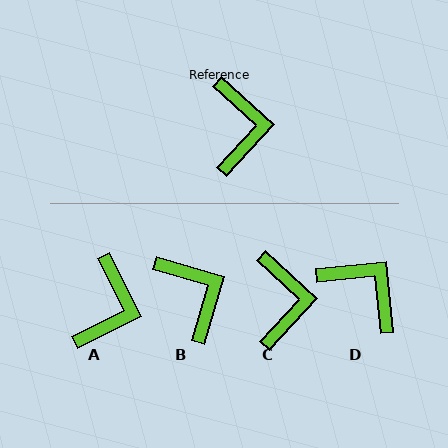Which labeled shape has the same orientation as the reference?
C.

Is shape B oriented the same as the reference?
No, it is off by about 27 degrees.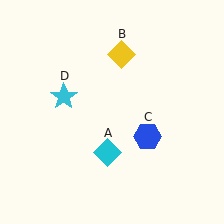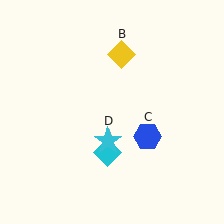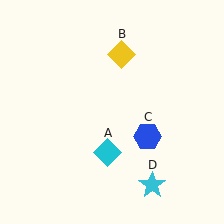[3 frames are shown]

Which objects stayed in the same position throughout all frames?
Cyan diamond (object A) and yellow diamond (object B) and blue hexagon (object C) remained stationary.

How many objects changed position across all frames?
1 object changed position: cyan star (object D).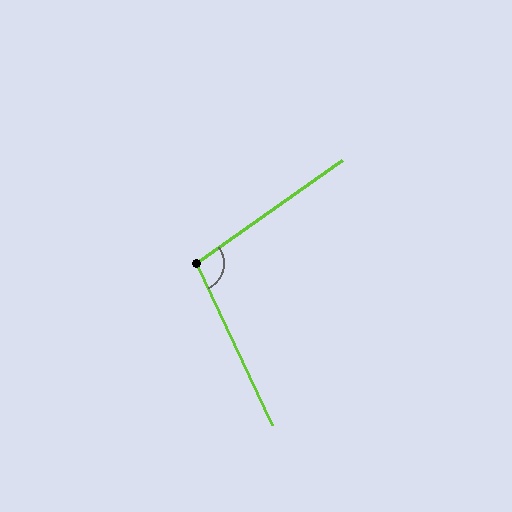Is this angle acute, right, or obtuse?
It is obtuse.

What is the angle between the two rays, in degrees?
Approximately 100 degrees.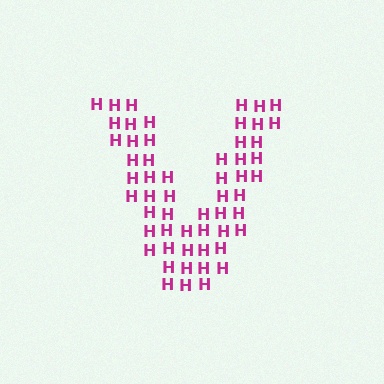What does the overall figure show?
The overall figure shows the letter V.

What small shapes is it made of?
It is made of small letter H's.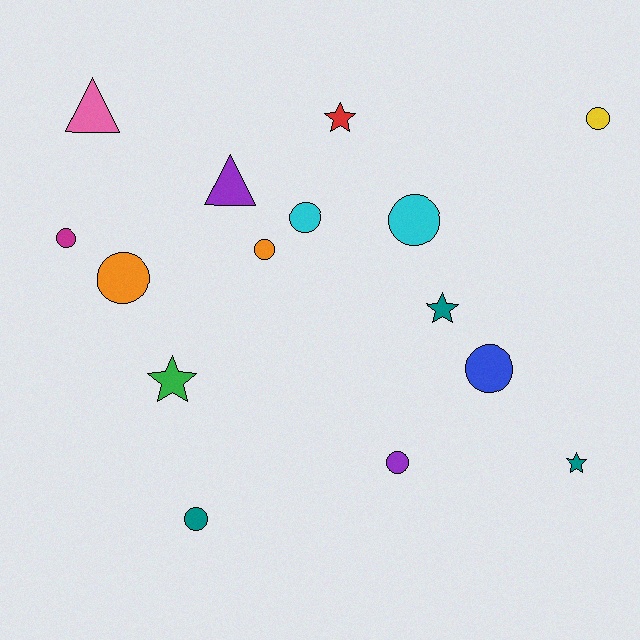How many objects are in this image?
There are 15 objects.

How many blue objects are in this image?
There is 1 blue object.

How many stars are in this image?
There are 4 stars.